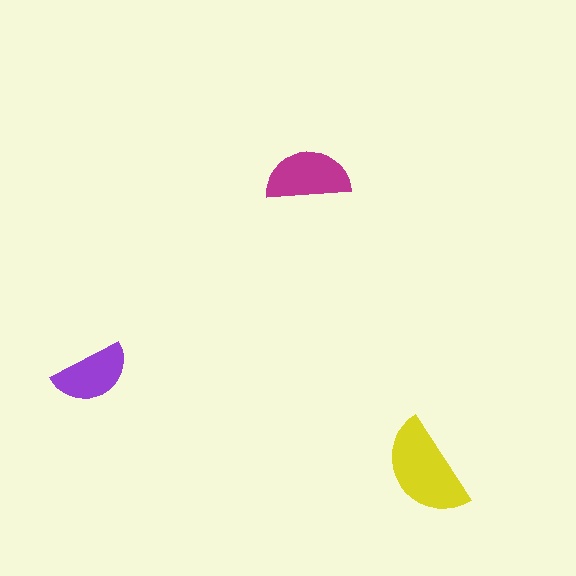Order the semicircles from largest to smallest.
the yellow one, the magenta one, the purple one.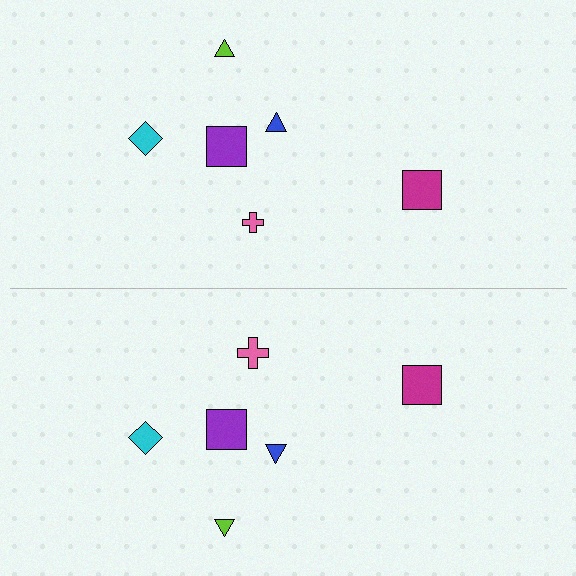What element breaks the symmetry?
The pink cross on the bottom side has a different size than its mirror counterpart.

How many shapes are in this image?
There are 12 shapes in this image.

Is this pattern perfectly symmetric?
No, the pattern is not perfectly symmetric. The pink cross on the bottom side has a different size than its mirror counterpart.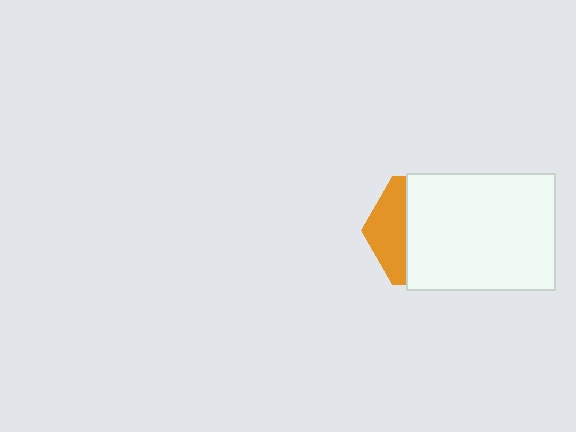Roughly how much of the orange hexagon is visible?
A small part of it is visible (roughly 30%).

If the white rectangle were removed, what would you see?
You would see the complete orange hexagon.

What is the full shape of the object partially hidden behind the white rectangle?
The partially hidden object is an orange hexagon.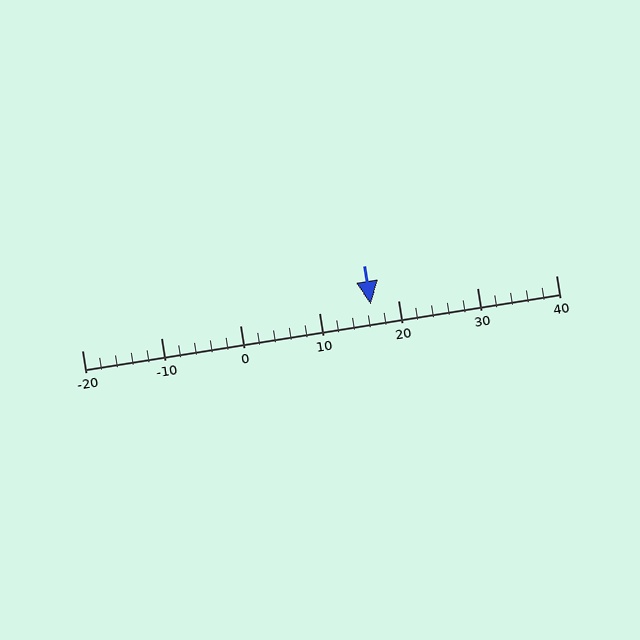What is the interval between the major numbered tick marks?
The major tick marks are spaced 10 units apart.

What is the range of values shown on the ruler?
The ruler shows values from -20 to 40.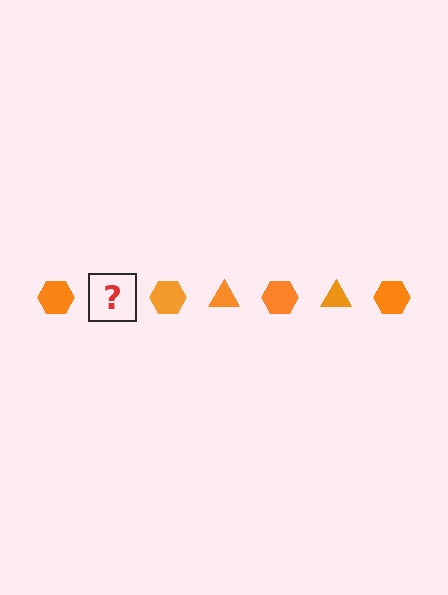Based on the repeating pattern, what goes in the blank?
The blank should be an orange triangle.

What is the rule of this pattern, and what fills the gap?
The rule is that the pattern cycles through hexagon, triangle shapes in orange. The gap should be filled with an orange triangle.